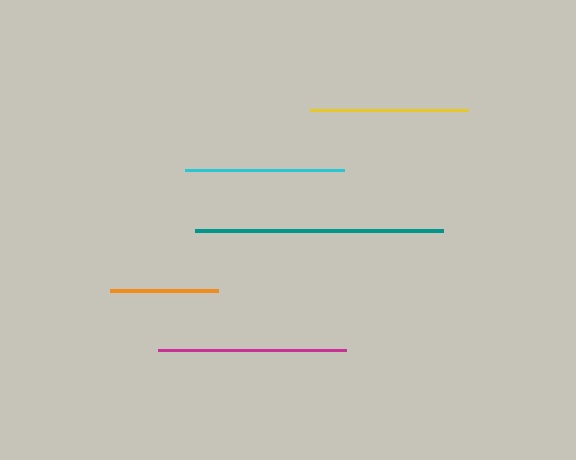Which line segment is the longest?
The teal line is the longest at approximately 248 pixels.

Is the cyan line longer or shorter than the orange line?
The cyan line is longer than the orange line.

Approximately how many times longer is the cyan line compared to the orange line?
The cyan line is approximately 1.5 times the length of the orange line.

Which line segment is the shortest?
The orange line is the shortest at approximately 108 pixels.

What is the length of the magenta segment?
The magenta segment is approximately 188 pixels long.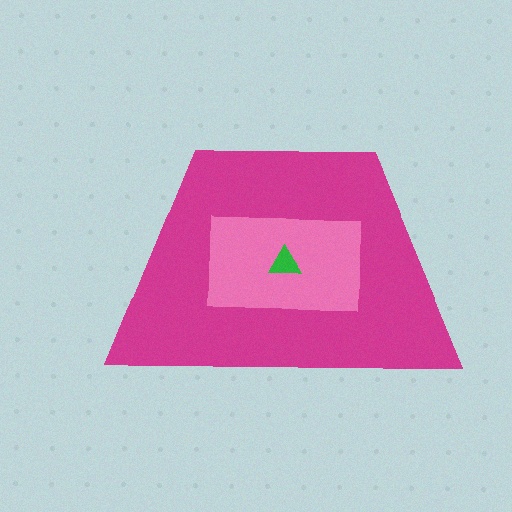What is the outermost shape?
The magenta trapezoid.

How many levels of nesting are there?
3.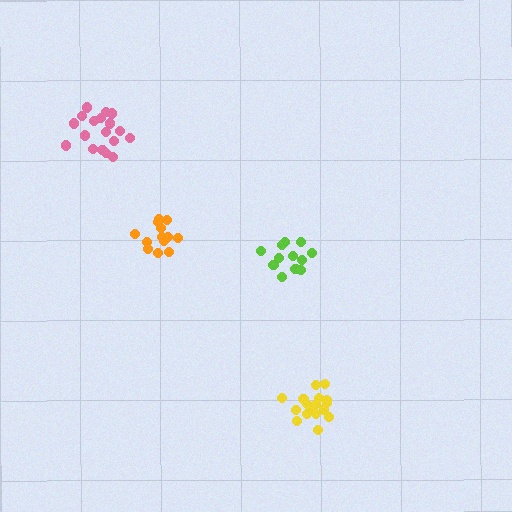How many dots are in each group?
Group 1: 13 dots, Group 2: 17 dots, Group 3: 18 dots, Group 4: 14 dots (62 total).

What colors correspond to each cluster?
The clusters are colored: lime, yellow, pink, orange.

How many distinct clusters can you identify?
There are 4 distinct clusters.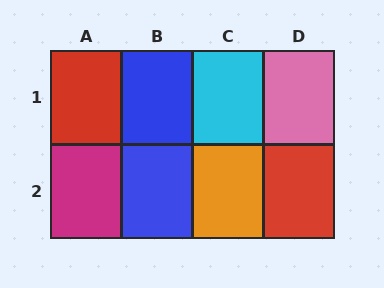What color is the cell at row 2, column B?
Blue.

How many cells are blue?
2 cells are blue.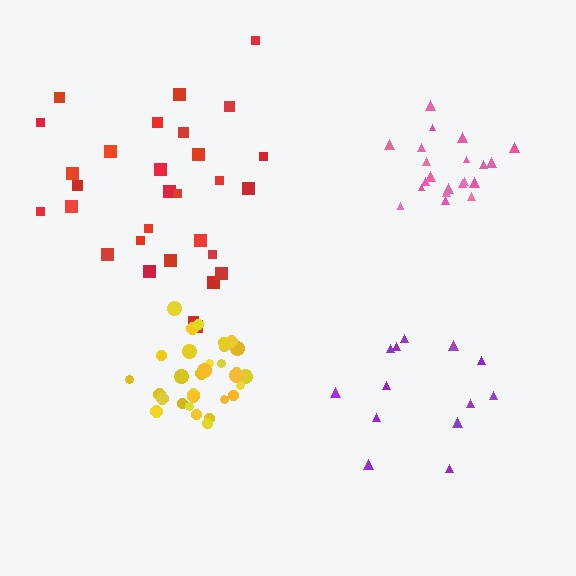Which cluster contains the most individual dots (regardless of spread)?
Yellow (31).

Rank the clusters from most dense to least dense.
yellow, pink, purple, red.